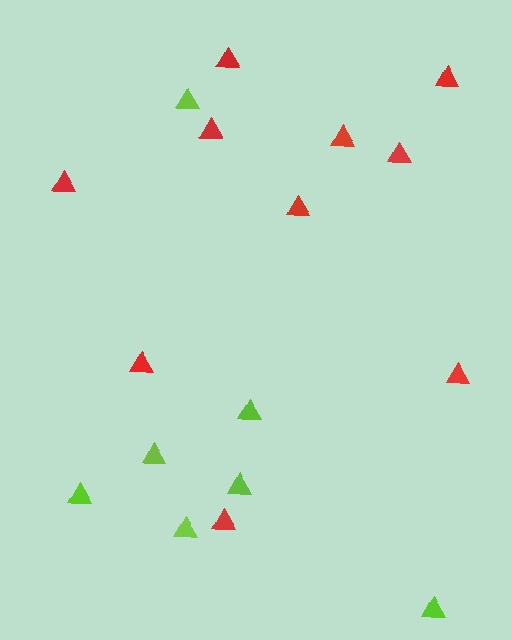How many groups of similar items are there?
There are 2 groups: one group of red triangles (10) and one group of lime triangles (7).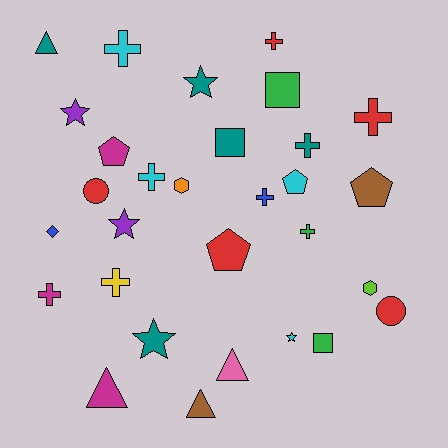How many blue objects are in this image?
There are 2 blue objects.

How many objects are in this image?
There are 30 objects.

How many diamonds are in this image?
There is 1 diamond.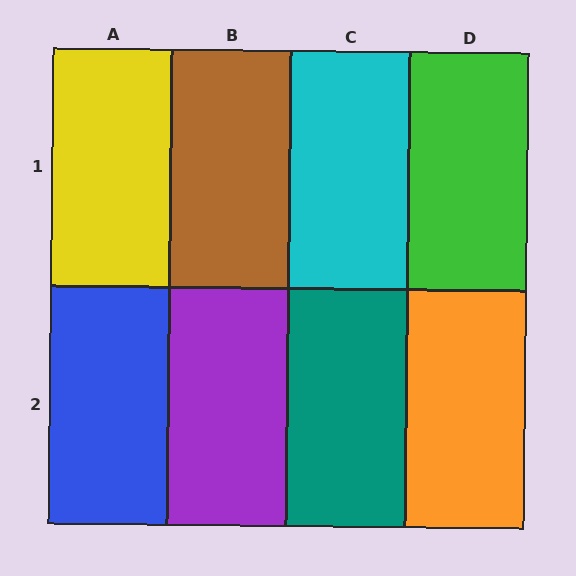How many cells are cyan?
1 cell is cyan.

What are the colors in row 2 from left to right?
Blue, purple, teal, orange.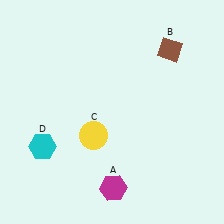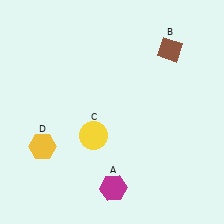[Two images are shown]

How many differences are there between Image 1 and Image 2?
There is 1 difference between the two images.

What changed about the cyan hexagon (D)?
In Image 1, D is cyan. In Image 2, it changed to yellow.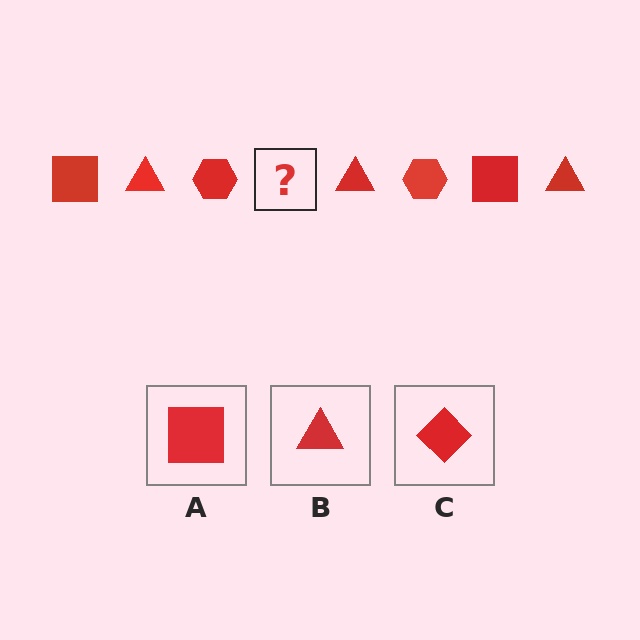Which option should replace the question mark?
Option A.